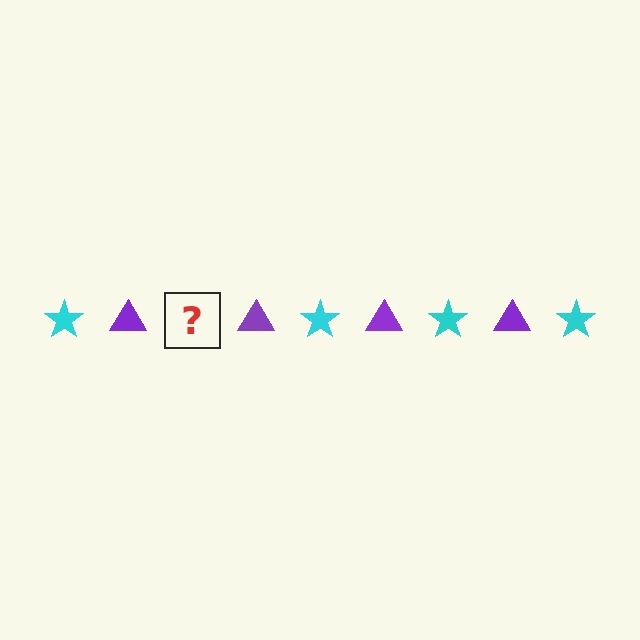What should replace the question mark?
The question mark should be replaced with a cyan star.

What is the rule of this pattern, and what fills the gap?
The rule is that the pattern alternates between cyan star and purple triangle. The gap should be filled with a cyan star.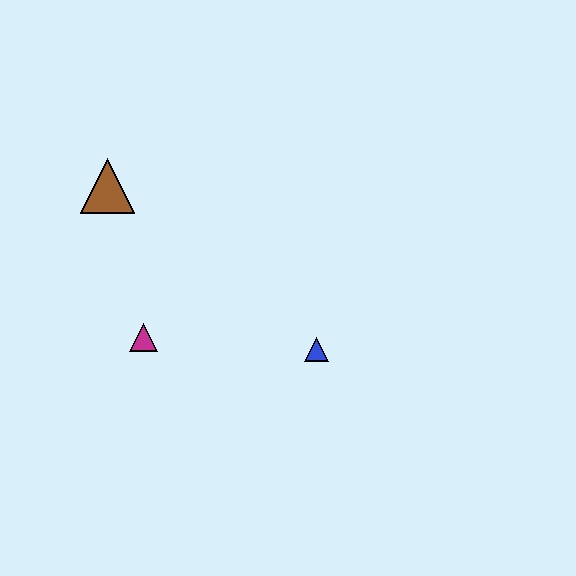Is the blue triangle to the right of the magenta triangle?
Yes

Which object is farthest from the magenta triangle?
The blue triangle is farthest from the magenta triangle.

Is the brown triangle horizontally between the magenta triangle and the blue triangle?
No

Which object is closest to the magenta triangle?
The brown triangle is closest to the magenta triangle.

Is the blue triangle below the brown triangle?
Yes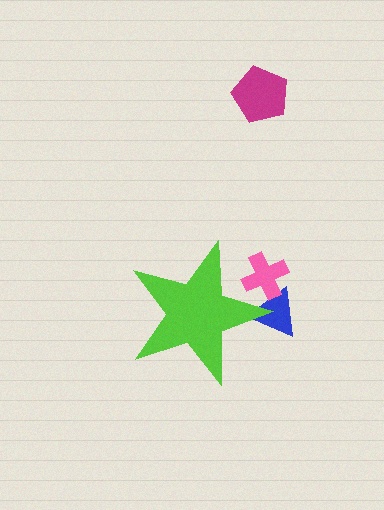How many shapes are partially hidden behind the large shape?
2 shapes are partially hidden.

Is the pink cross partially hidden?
Yes, the pink cross is partially hidden behind the lime star.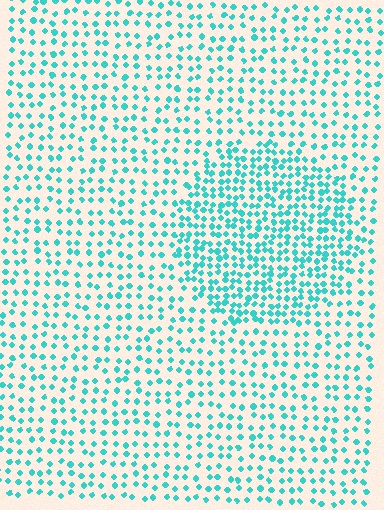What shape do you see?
I see a circle.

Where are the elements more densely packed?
The elements are more densely packed inside the circle boundary.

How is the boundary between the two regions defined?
The boundary is defined by a change in element density (approximately 1.9x ratio). All elements are the same color, size, and shape.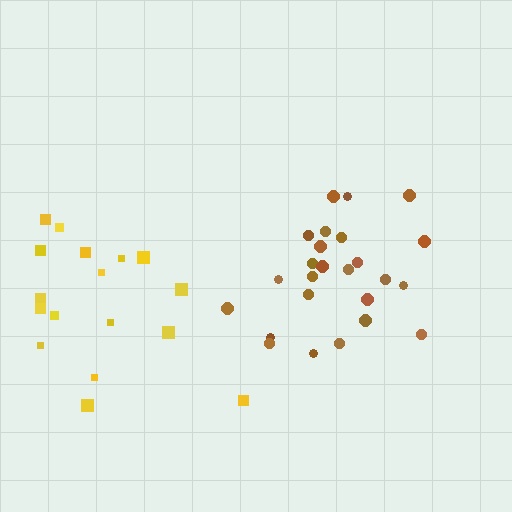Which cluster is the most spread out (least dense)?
Yellow.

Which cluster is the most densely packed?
Brown.